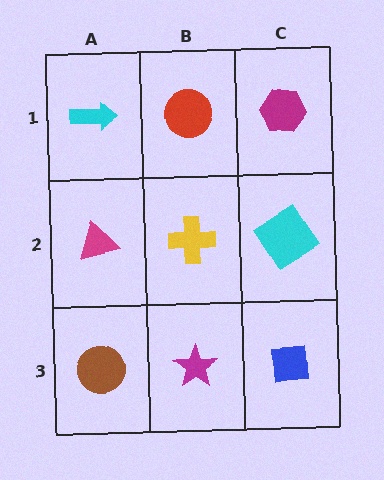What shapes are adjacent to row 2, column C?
A magenta hexagon (row 1, column C), a blue square (row 3, column C), a yellow cross (row 2, column B).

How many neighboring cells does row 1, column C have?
2.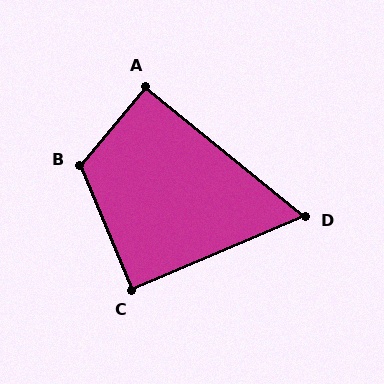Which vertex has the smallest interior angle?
D, at approximately 62 degrees.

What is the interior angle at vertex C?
Approximately 90 degrees (approximately right).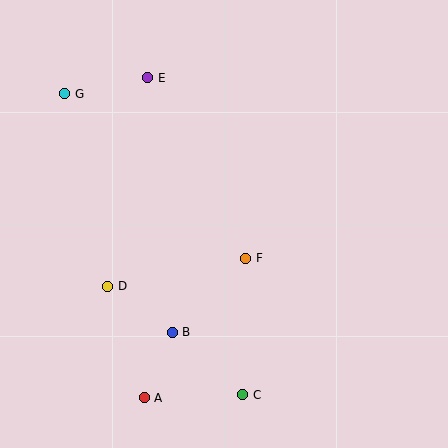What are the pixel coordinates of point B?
Point B is at (172, 332).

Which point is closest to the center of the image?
Point F at (246, 258) is closest to the center.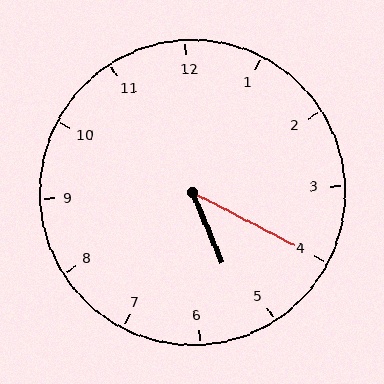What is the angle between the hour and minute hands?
Approximately 40 degrees.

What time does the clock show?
5:20.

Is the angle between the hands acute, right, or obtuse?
It is acute.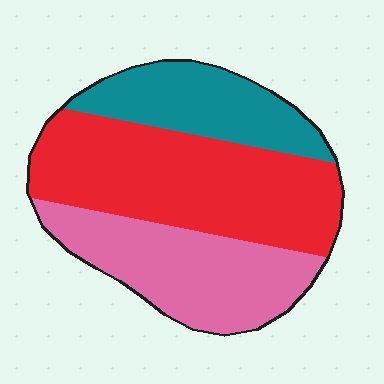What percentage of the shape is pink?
Pink takes up about one third (1/3) of the shape.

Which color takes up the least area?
Teal, at roughly 20%.